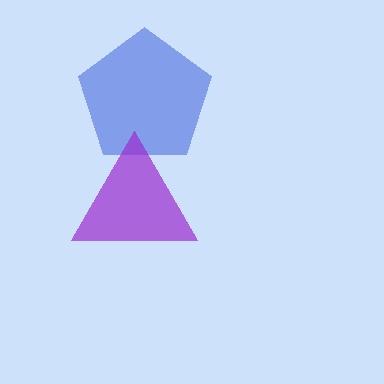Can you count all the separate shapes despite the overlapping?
Yes, there are 2 separate shapes.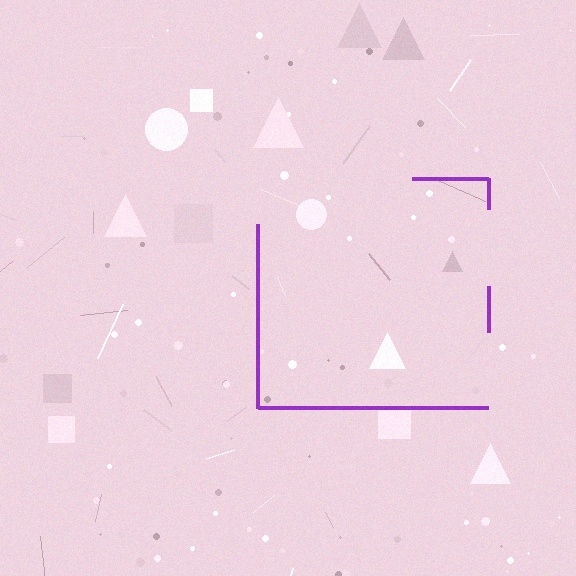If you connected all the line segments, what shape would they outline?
They would outline a square.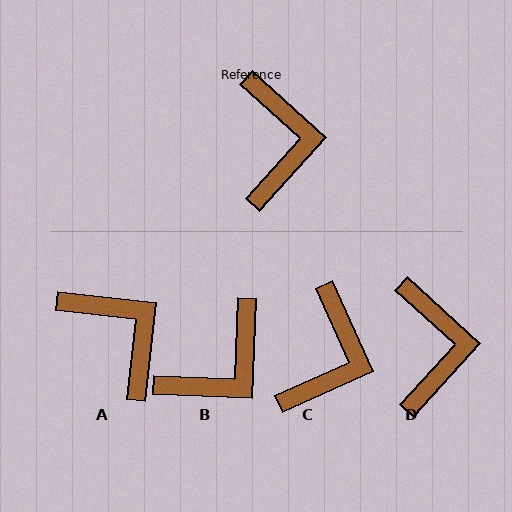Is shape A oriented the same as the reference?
No, it is off by about 36 degrees.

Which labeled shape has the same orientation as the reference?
D.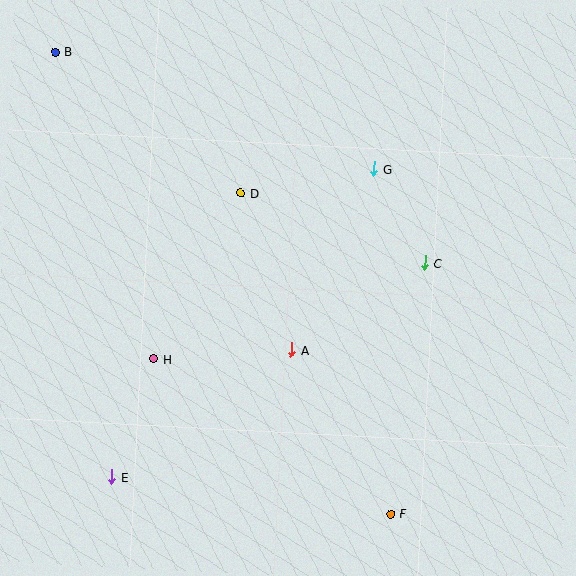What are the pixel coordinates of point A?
Point A is at (292, 350).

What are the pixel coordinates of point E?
Point E is at (112, 477).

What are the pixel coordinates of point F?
Point F is at (391, 514).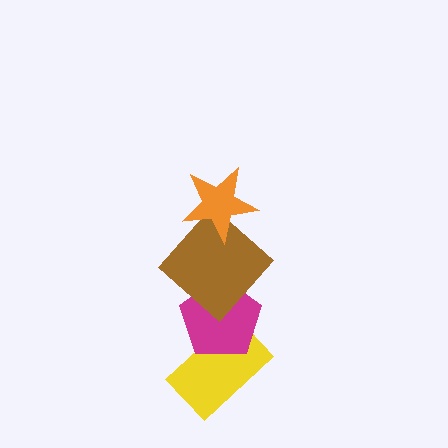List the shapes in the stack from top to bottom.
From top to bottom: the orange star, the brown diamond, the magenta pentagon, the yellow rectangle.